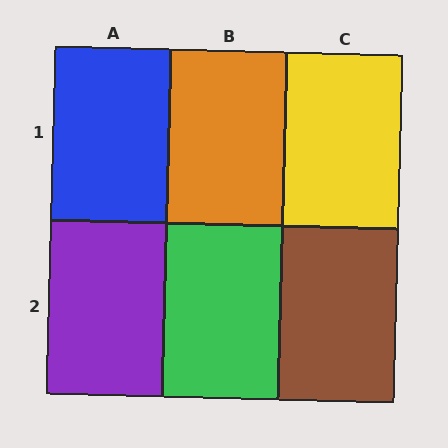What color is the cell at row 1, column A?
Blue.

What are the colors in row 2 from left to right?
Purple, green, brown.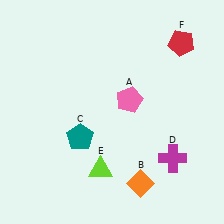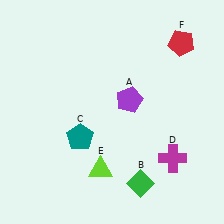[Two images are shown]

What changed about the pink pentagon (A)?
In Image 1, A is pink. In Image 2, it changed to purple.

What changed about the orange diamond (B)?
In Image 1, B is orange. In Image 2, it changed to green.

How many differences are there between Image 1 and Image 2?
There are 2 differences between the two images.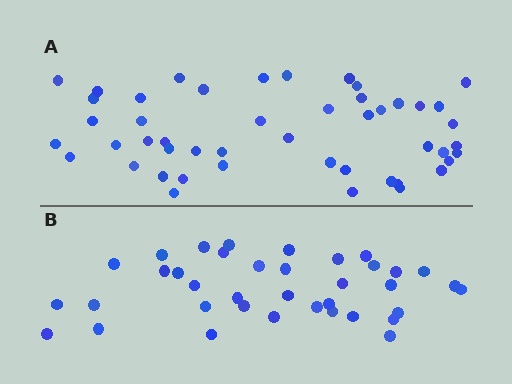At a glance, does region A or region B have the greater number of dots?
Region A (the top region) has more dots.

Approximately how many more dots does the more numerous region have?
Region A has roughly 12 or so more dots than region B.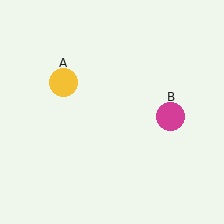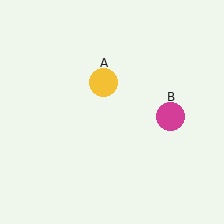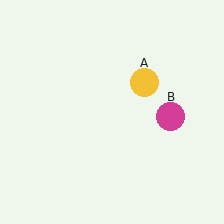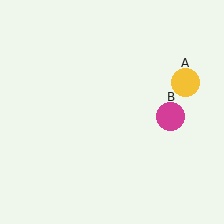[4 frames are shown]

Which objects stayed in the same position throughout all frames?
Magenta circle (object B) remained stationary.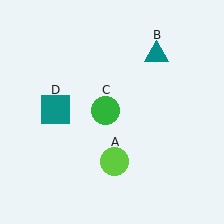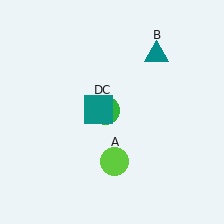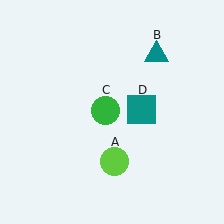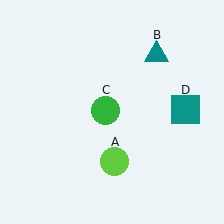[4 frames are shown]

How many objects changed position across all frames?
1 object changed position: teal square (object D).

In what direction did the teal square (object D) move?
The teal square (object D) moved right.